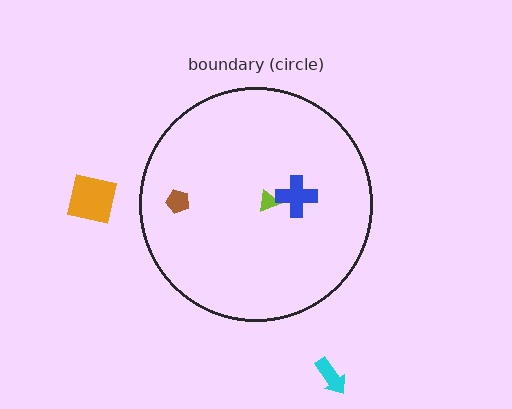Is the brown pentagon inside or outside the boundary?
Inside.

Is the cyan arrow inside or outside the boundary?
Outside.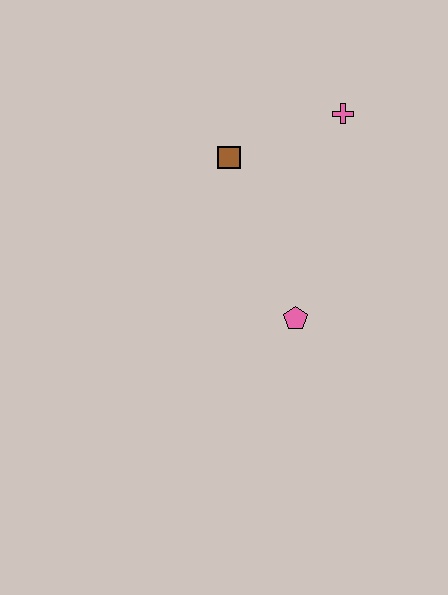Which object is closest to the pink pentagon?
The brown square is closest to the pink pentagon.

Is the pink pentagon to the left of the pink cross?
Yes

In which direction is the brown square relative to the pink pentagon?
The brown square is above the pink pentagon.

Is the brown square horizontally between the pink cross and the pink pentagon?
No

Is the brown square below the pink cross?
Yes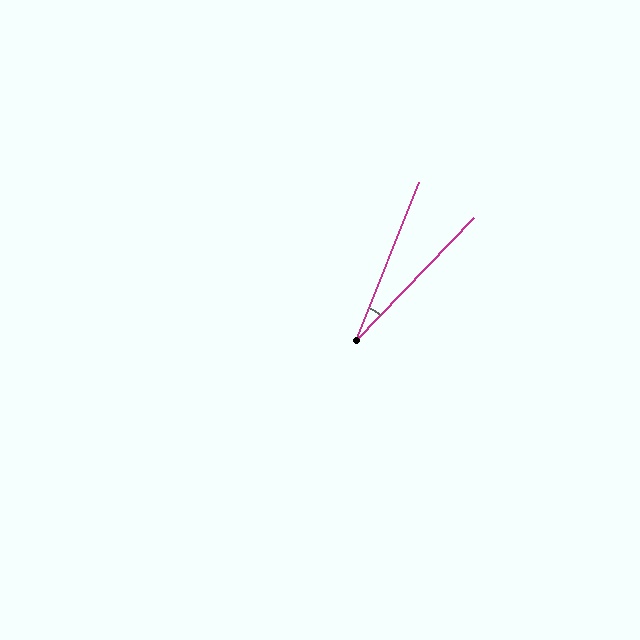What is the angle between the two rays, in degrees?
Approximately 22 degrees.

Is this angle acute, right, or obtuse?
It is acute.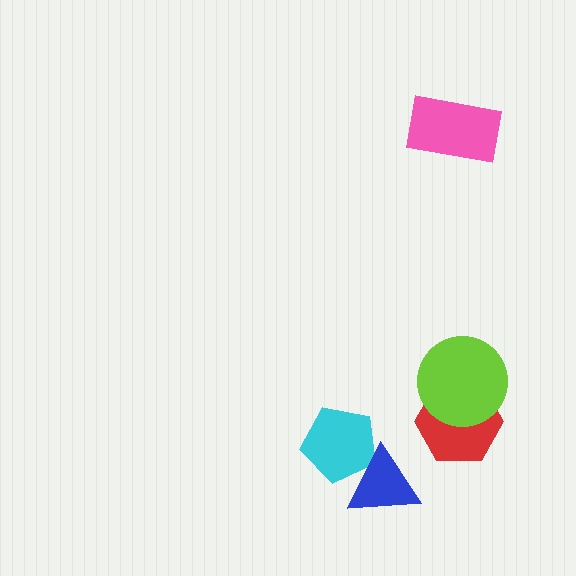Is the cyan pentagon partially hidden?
Yes, it is partially covered by another shape.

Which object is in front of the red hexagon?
The lime circle is in front of the red hexagon.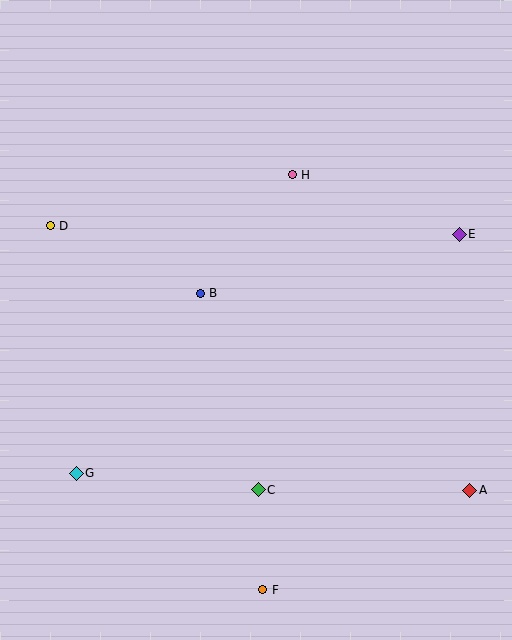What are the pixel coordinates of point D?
Point D is at (50, 226).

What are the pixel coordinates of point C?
Point C is at (258, 490).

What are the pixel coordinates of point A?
Point A is at (470, 490).